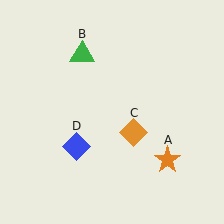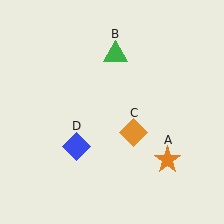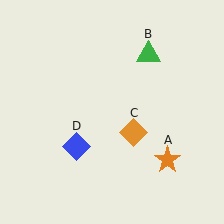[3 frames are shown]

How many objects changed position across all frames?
1 object changed position: green triangle (object B).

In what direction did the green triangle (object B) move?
The green triangle (object B) moved right.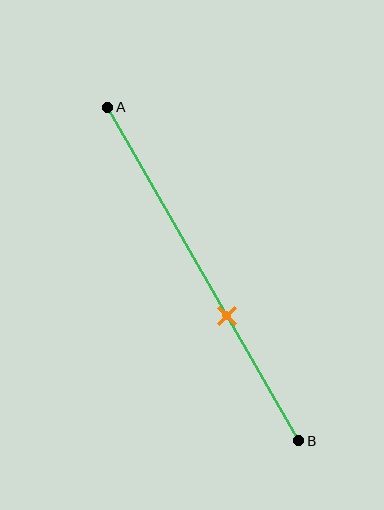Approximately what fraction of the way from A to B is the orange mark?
The orange mark is approximately 60% of the way from A to B.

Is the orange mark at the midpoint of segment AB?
No, the mark is at about 60% from A, not at the 50% midpoint.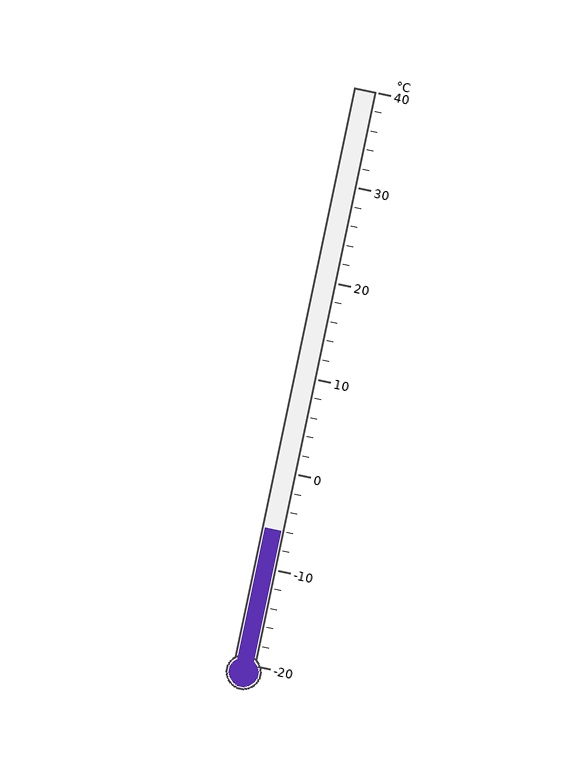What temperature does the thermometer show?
The thermometer shows approximately -6°C.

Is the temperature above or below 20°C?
The temperature is below 20°C.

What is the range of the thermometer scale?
The thermometer scale ranges from -20°C to 40°C.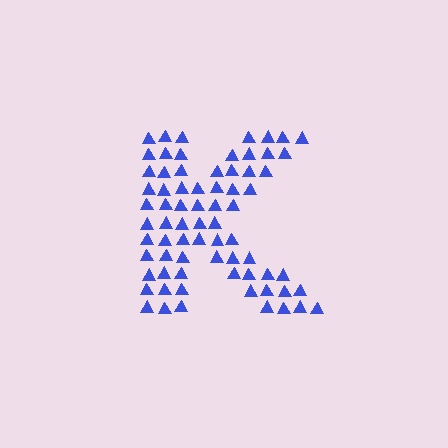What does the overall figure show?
The overall figure shows the letter K.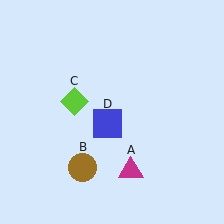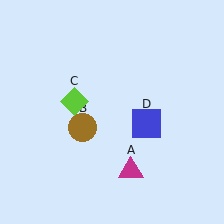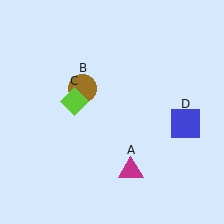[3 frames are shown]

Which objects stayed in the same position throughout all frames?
Magenta triangle (object A) and lime diamond (object C) remained stationary.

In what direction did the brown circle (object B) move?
The brown circle (object B) moved up.